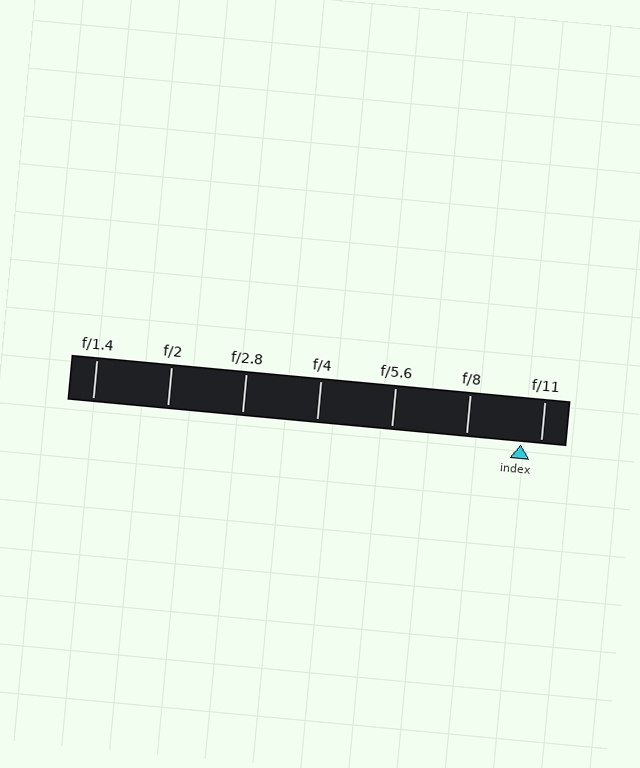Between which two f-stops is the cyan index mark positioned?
The index mark is between f/8 and f/11.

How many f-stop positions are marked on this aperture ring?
There are 7 f-stop positions marked.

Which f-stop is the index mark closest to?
The index mark is closest to f/11.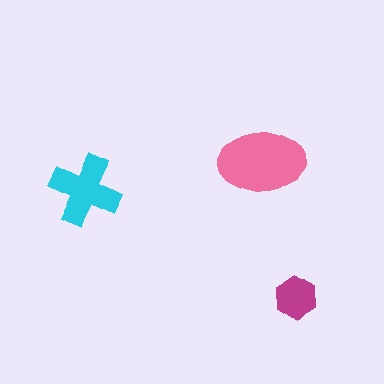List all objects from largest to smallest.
The pink ellipse, the cyan cross, the magenta hexagon.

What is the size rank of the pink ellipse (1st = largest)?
1st.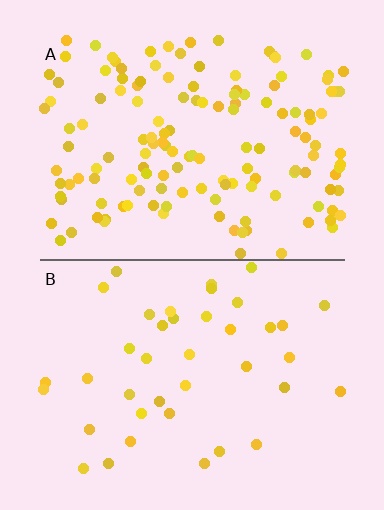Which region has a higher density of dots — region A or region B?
A (the top).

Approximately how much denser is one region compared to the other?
Approximately 3.5× — region A over region B.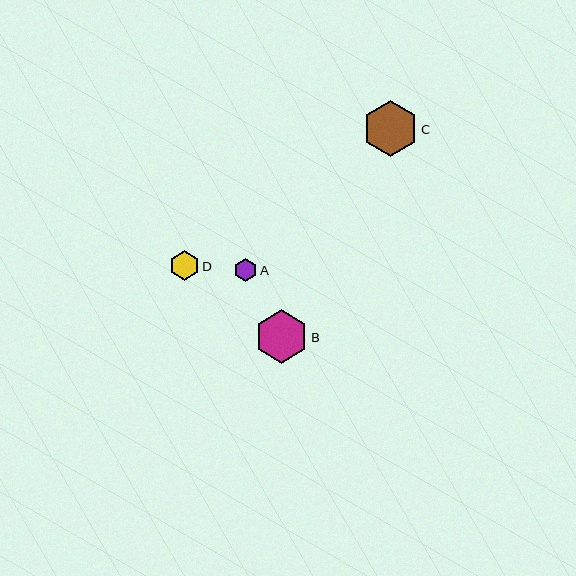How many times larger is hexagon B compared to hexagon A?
Hexagon B is approximately 2.3 times the size of hexagon A.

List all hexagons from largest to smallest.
From largest to smallest: C, B, D, A.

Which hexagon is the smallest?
Hexagon A is the smallest with a size of approximately 23 pixels.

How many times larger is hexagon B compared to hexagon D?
Hexagon B is approximately 1.8 times the size of hexagon D.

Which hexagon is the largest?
Hexagon C is the largest with a size of approximately 56 pixels.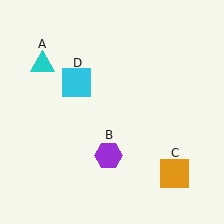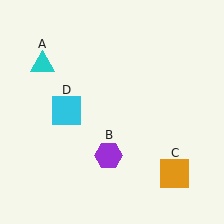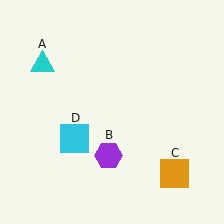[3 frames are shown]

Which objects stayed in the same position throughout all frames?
Cyan triangle (object A) and purple hexagon (object B) and orange square (object C) remained stationary.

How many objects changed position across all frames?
1 object changed position: cyan square (object D).